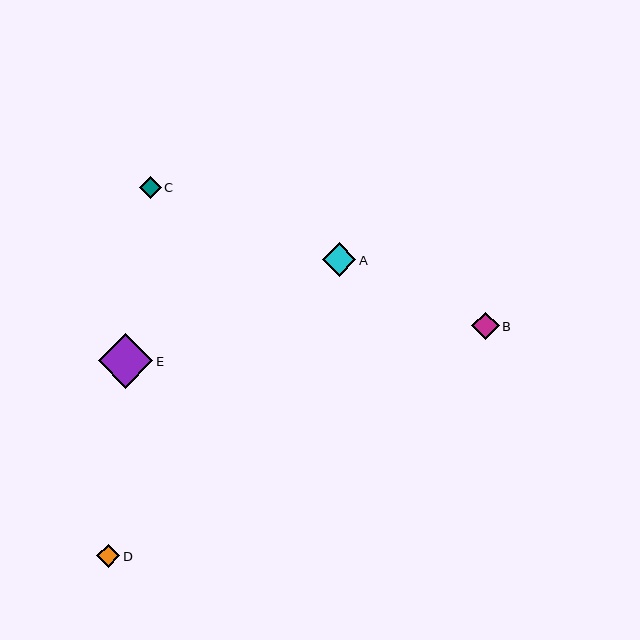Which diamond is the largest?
Diamond E is the largest with a size of approximately 54 pixels.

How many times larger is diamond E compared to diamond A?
Diamond E is approximately 1.6 times the size of diamond A.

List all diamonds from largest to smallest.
From largest to smallest: E, A, B, D, C.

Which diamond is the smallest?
Diamond C is the smallest with a size of approximately 22 pixels.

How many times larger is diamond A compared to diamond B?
Diamond A is approximately 1.2 times the size of diamond B.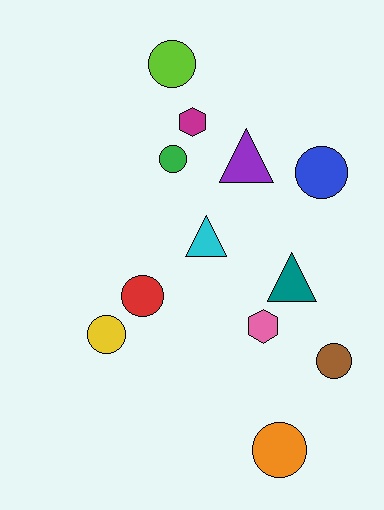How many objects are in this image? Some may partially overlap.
There are 12 objects.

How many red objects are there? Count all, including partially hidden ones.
There is 1 red object.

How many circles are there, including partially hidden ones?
There are 7 circles.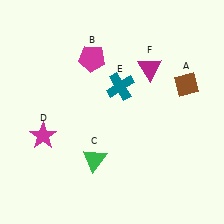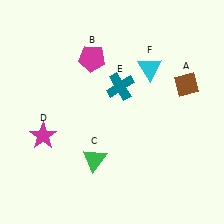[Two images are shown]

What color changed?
The triangle (F) changed from magenta in Image 1 to cyan in Image 2.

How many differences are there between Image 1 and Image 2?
There is 1 difference between the two images.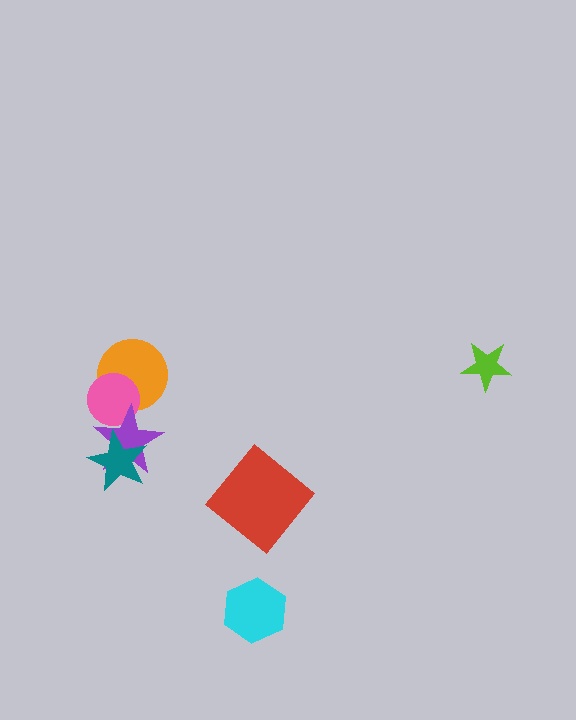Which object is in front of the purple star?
The teal star is in front of the purple star.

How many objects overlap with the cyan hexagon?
0 objects overlap with the cyan hexagon.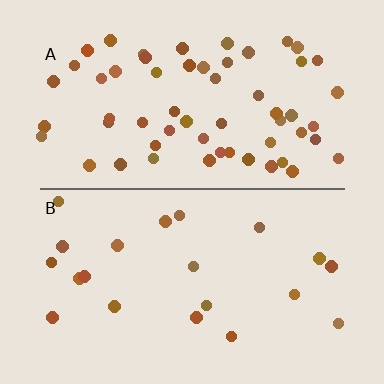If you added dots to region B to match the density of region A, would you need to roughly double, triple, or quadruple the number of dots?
Approximately triple.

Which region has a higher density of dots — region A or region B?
A (the top).